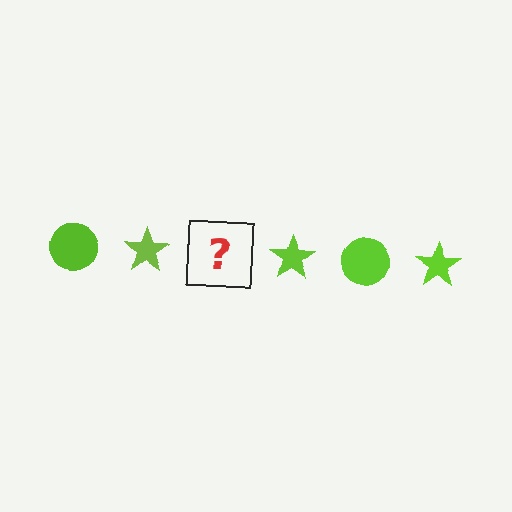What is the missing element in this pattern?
The missing element is a lime circle.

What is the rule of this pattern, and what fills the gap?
The rule is that the pattern cycles through circle, star shapes in lime. The gap should be filled with a lime circle.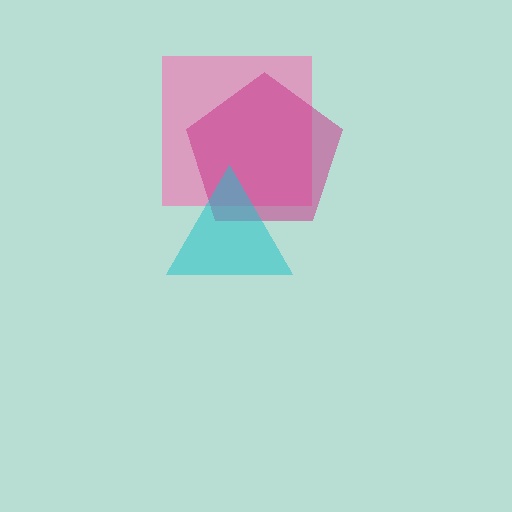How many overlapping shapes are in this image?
There are 3 overlapping shapes in the image.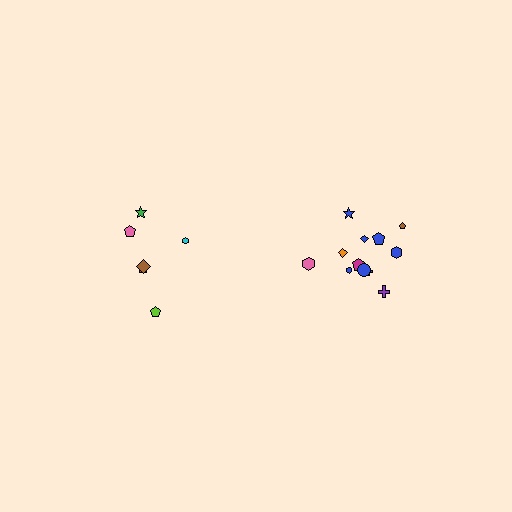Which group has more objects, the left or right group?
The right group.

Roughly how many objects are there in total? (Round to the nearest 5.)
Roughly 20 objects in total.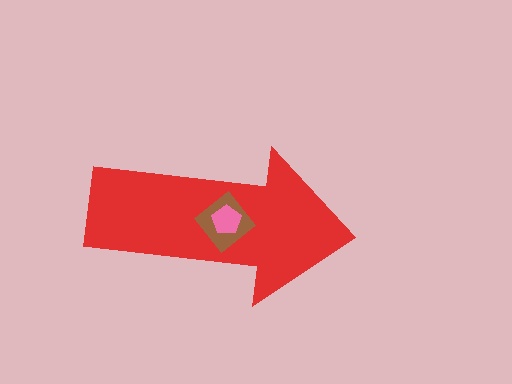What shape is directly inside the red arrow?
The brown diamond.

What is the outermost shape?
The red arrow.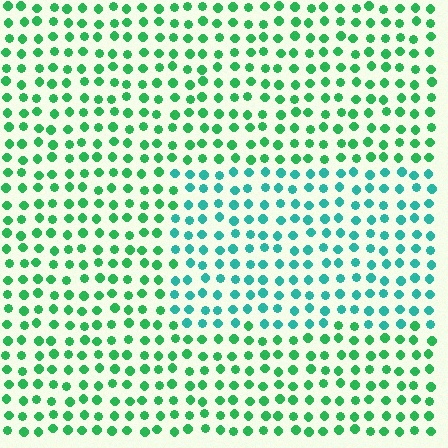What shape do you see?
I see a rectangle.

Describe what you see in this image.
The image is filled with small green elements in a uniform arrangement. A rectangle-shaped region is visible where the elements are tinted to a slightly different hue, forming a subtle color boundary.